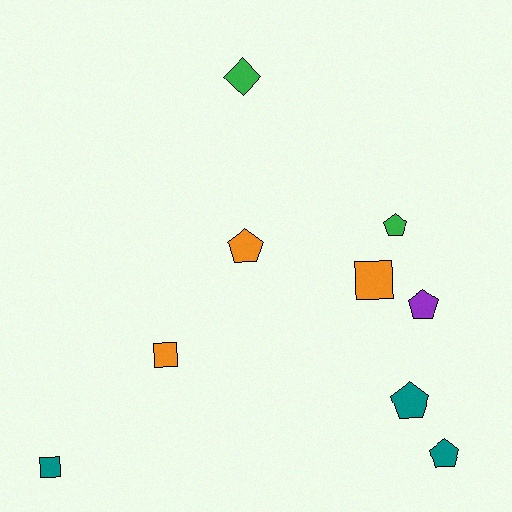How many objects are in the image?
There are 9 objects.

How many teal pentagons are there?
There are 2 teal pentagons.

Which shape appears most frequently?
Pentagon, with 5 objects.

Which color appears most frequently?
Orange, with 3 objects.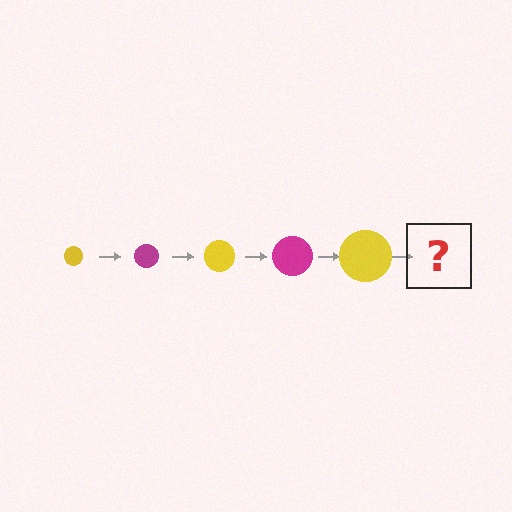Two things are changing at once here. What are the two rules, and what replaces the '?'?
The two rules are that the circle grows larger each step and the color cycles through yellow and magenta. The '?' should be a magenta circle, larger than the previous one.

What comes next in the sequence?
The next element should be a magenta circle, larger than the previous one.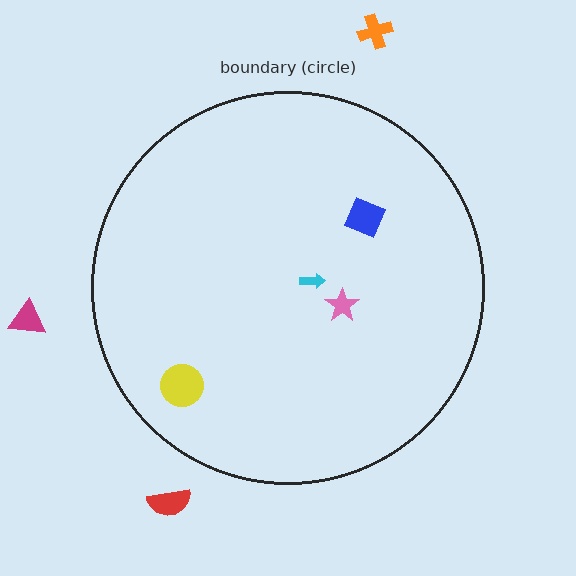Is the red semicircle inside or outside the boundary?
Outside.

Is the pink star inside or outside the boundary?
Inside.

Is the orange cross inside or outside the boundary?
Outside.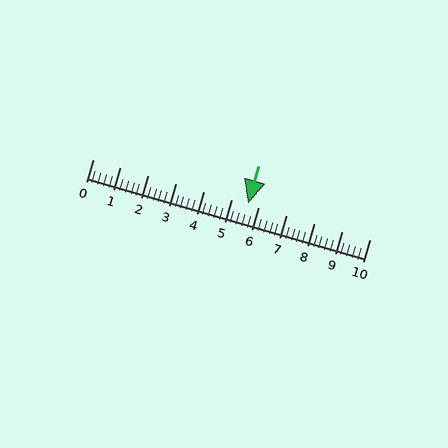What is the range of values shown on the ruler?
The ruler shows values from 0 to 10.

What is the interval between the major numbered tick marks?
The major tick marks are spaced 1 units apart.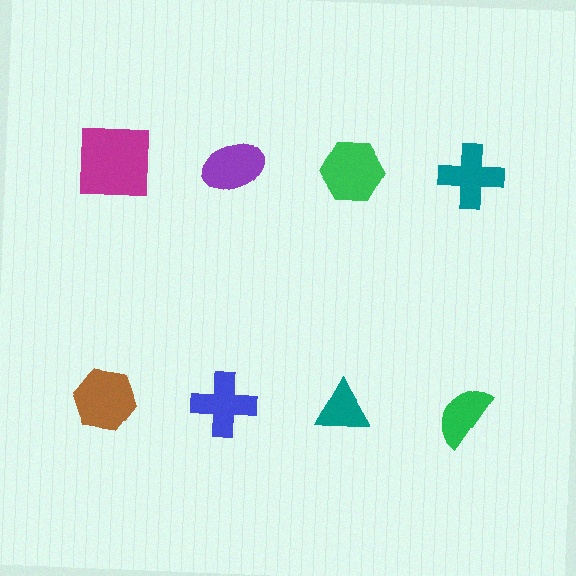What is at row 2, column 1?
A brown hexagon.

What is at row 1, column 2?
A purple ellipse.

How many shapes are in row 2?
4 shapes.